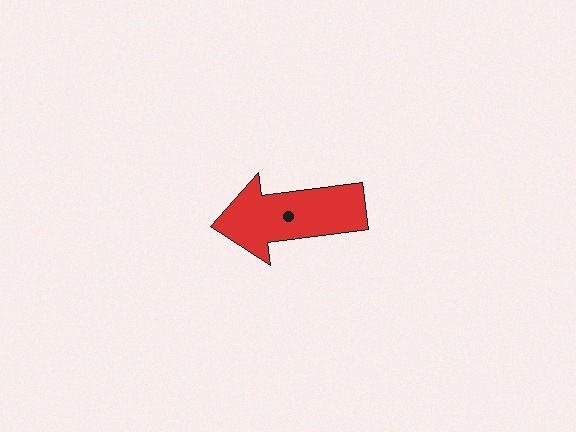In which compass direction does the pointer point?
West.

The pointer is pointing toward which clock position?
Roughly 9 o'clock.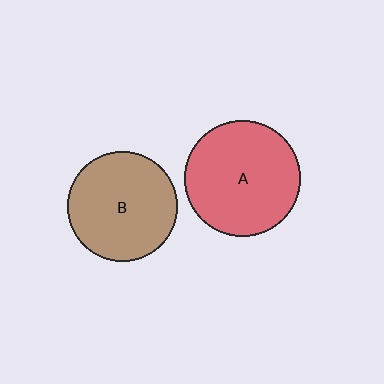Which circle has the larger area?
Circle A (red).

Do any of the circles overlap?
No, none of the circles overlap.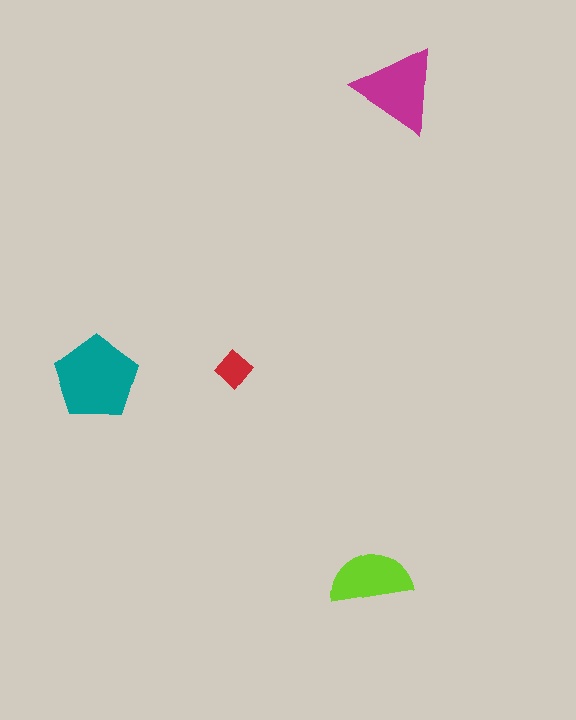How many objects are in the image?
There are 4 objects in the image.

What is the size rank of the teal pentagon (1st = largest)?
1st.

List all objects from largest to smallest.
The teal pentagon, the magenta triangle, the lime semicircle, the red diamond.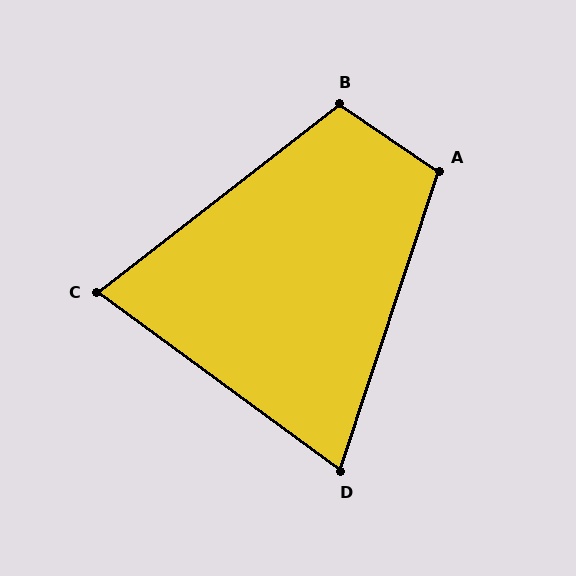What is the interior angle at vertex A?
Approximately 106 degrees (obtuse).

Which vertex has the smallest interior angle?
D, at approximately 72 degrees.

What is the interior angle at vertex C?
Approximately 74 degrees (acute).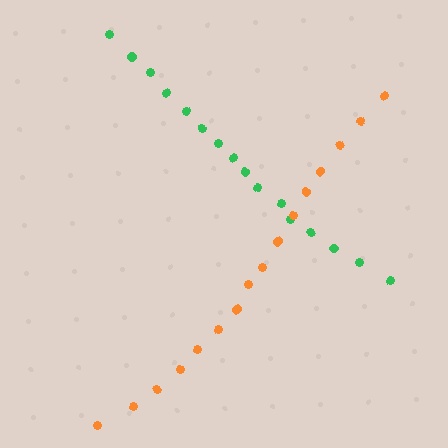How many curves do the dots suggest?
There are 2 distinct paths.